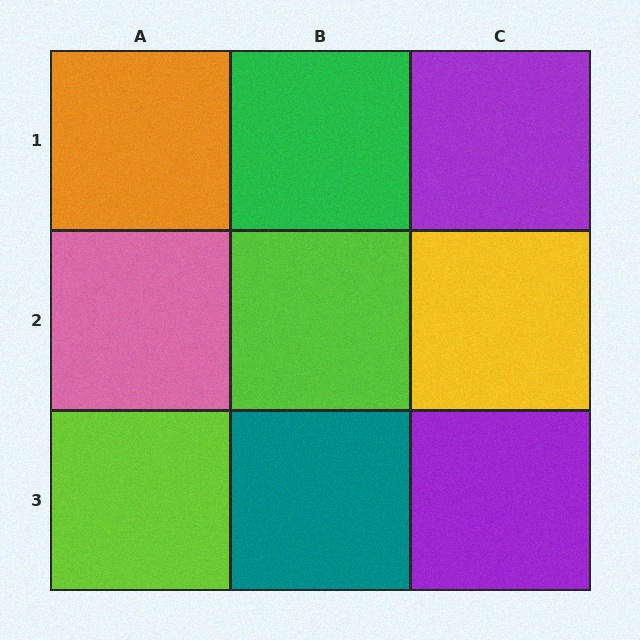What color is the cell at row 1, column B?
Green.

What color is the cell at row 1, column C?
Purple.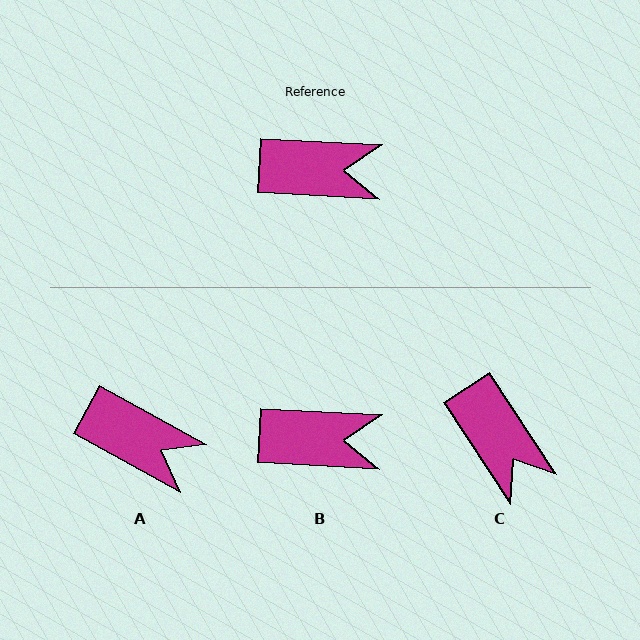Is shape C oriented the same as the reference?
No, it is off by about 54 degrees.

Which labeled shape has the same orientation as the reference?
B.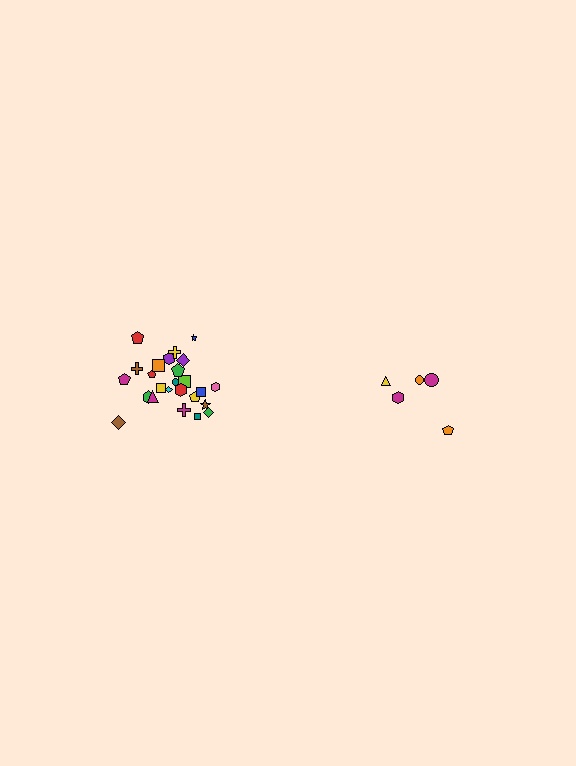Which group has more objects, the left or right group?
The left group.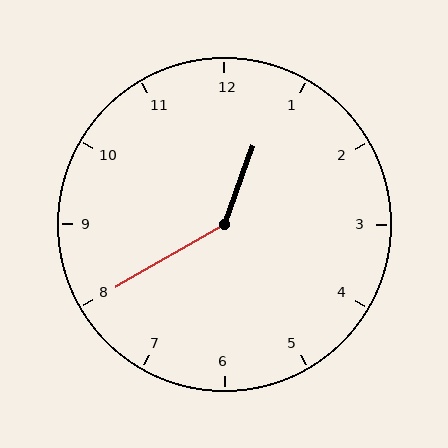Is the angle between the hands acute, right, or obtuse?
It is obtuse.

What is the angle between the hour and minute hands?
Approximately 140 degrees.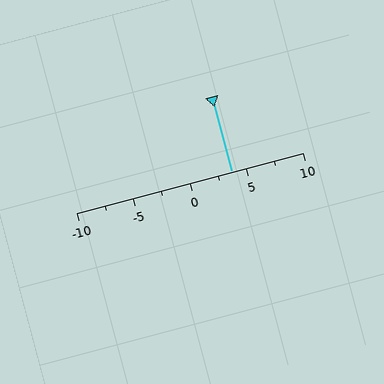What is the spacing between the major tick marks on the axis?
The major ticks are spaced 5 apart.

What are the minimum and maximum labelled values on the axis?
The axis runs from -10 to 10.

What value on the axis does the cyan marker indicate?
The marker indicates approximately 3.8.